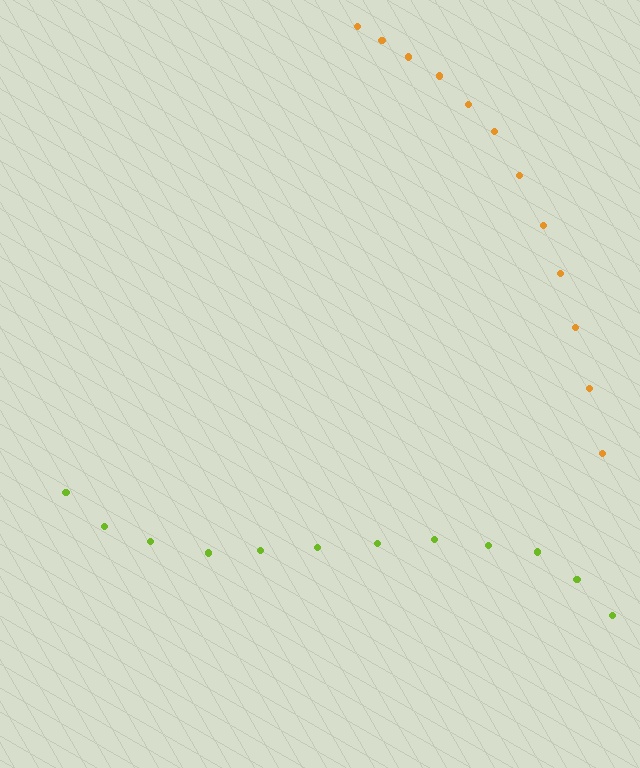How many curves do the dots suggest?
There are 2 distinct paths.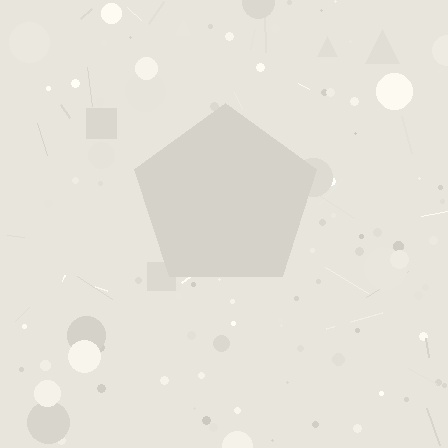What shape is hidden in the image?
A pentagon is hidden in the image.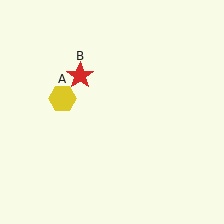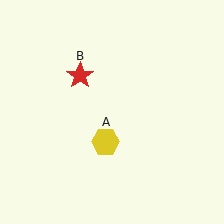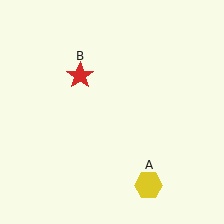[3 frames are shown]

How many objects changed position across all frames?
1 object changed position: yellow hexagon (object A).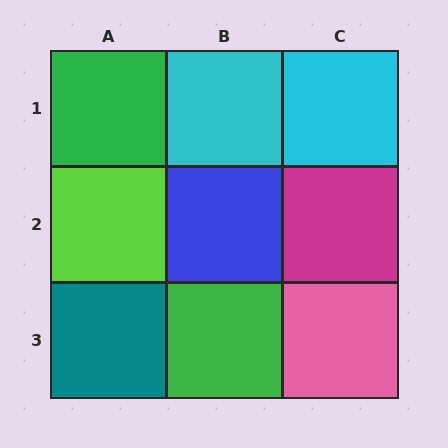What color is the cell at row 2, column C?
Magenta.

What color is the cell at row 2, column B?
Blue.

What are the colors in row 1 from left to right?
Green, cyan, cyan.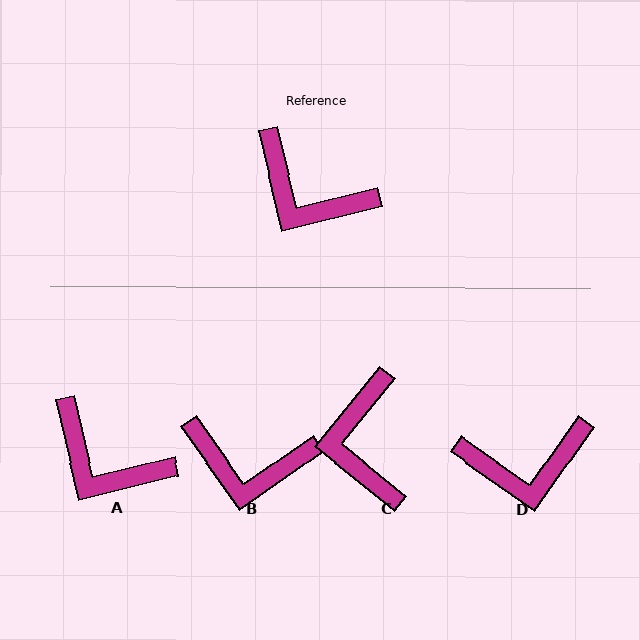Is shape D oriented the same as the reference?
No, it is off by about 41 degrees.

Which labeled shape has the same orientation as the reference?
A.